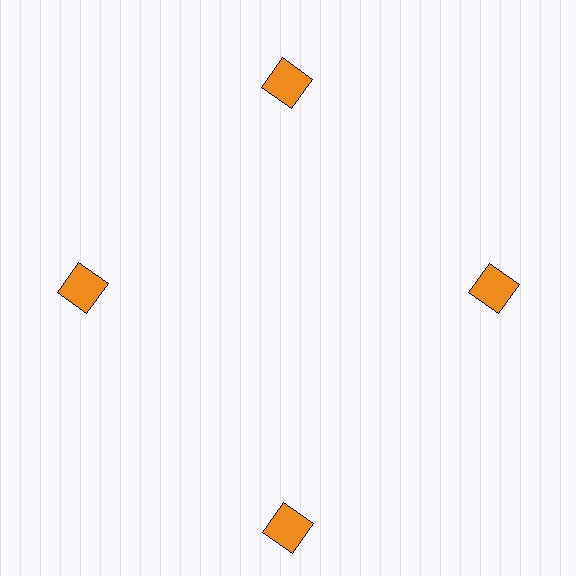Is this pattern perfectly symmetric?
No. The 4 orange squares are arranged in a ring, but one element near the 6 o'clock position is pushed outward from the center, breaking the 4-fold rotational symmetry.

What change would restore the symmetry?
The symmetry would be restored by moving it inward, back onto the ring so that all 4 squares sit at equal angles and equal distance from the center.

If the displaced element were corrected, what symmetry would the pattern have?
It would have 4-fold rotational symmetry — the pattern would map onto itself every 90 degrees.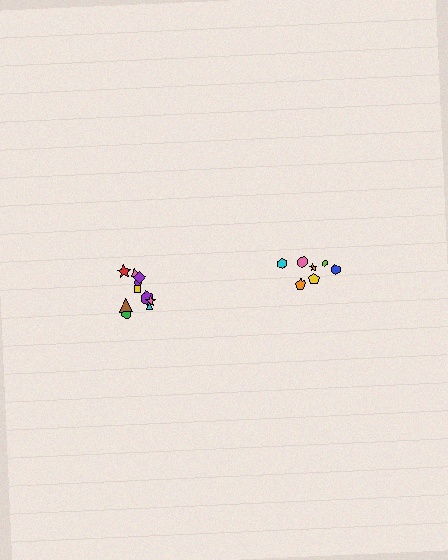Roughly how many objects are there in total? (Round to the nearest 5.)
Roughly 20 objects in total.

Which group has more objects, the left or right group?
The left group.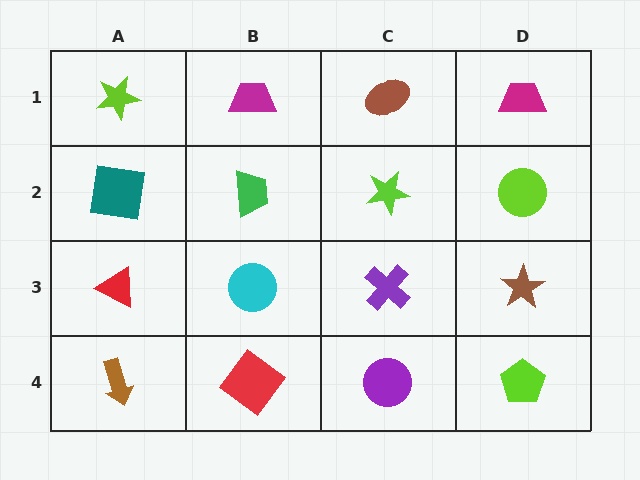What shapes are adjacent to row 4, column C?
A purple cross (row 3, column C), a red diamond (row 4, column B), a lime pentagon (row 4, column D).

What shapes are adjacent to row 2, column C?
A brown ellipse (row 1, column C), a purple cross (row 3, column C), a green trapezoid (row 2, column B), a lime circle (row 2, column D).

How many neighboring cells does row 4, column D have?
2.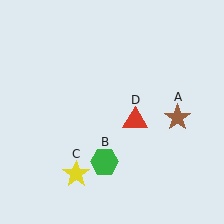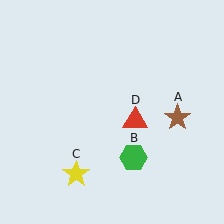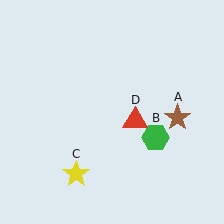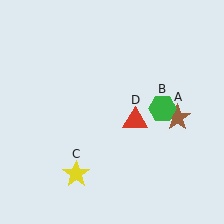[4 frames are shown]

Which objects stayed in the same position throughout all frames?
Brown star (object A) and yellow star (object C) and red triangle (object D) remained stationary.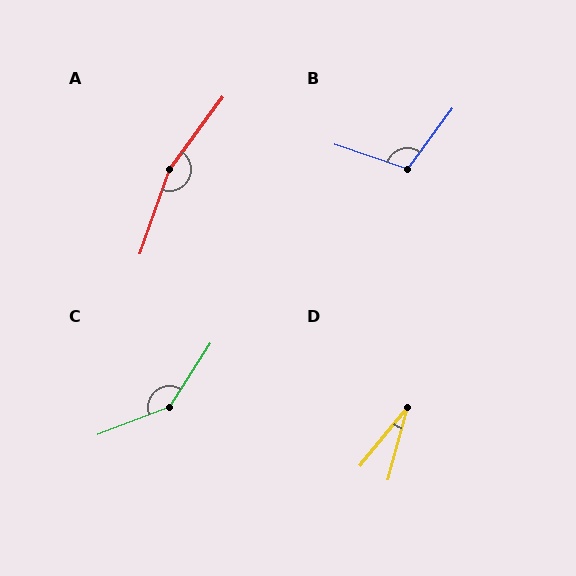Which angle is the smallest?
D, at approximately 23 degrees.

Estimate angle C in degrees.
Approximately 144 degrees.